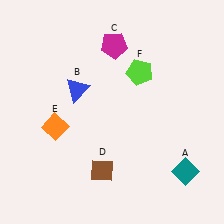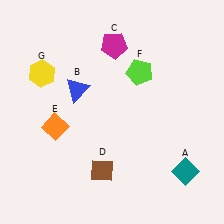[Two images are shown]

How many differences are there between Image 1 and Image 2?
There is 1 difference between the two images.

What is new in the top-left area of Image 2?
A yellow hexagon (G) was added in the top-left area of Image 2.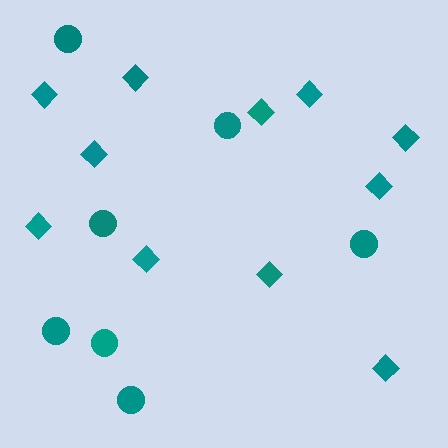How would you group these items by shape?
There are 2 groups: one group of circles (7) and one group of diamonds (11).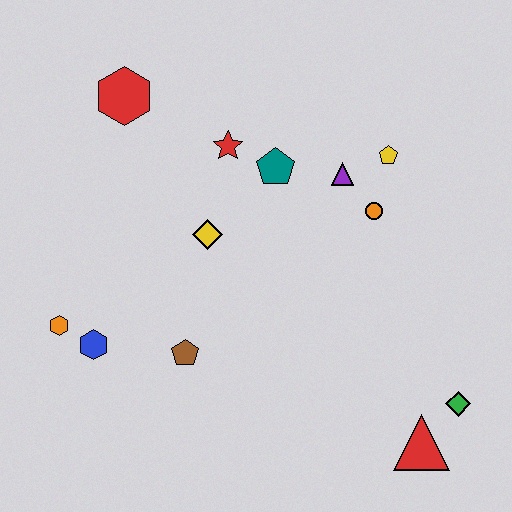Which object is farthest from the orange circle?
The orange hexagon is farthest from the orange circle.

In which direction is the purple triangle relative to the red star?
The purple triangle is to the right of the red star.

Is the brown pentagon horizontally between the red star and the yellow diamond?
No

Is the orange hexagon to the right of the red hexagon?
No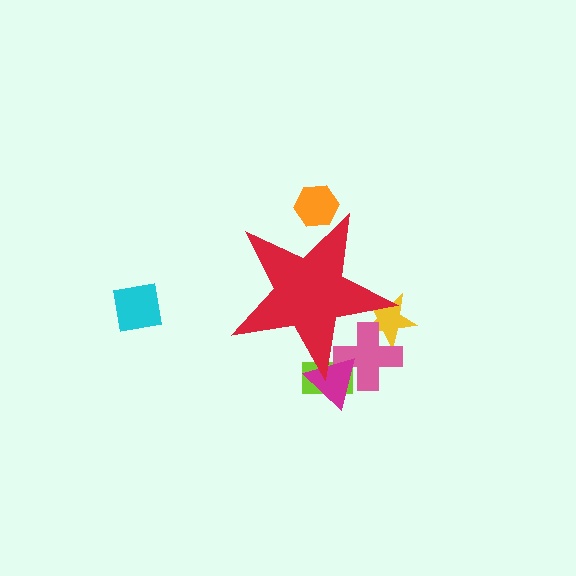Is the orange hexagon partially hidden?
Yes, the orange hexagon is partially hidden behind the red star.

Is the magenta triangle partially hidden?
Yes, the magenta triangle is partially hidden behind the red star.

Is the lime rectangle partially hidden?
Yes, the lime rectangle is partially hidden behind the red star.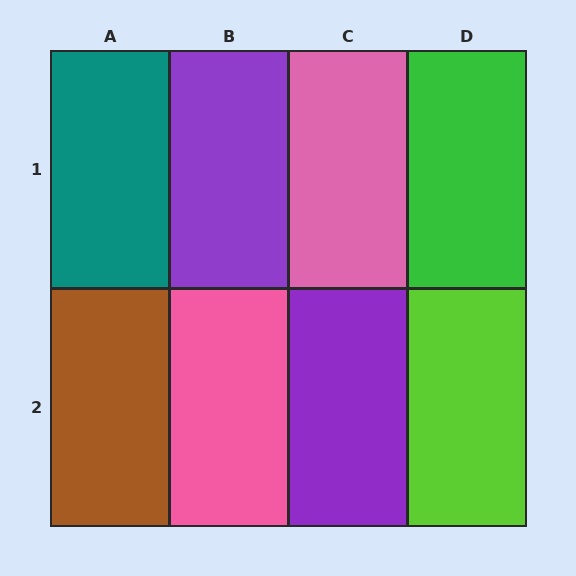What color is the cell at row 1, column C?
Pink.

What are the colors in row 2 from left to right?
Brown, pink, purple, lime.